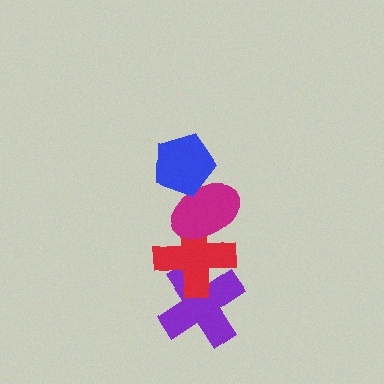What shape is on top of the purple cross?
The red cross is on top of the purple cross.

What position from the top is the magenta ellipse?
The magenta ellipse is 2nd from the top.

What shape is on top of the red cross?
The magenta ellipse is on top of the red cross.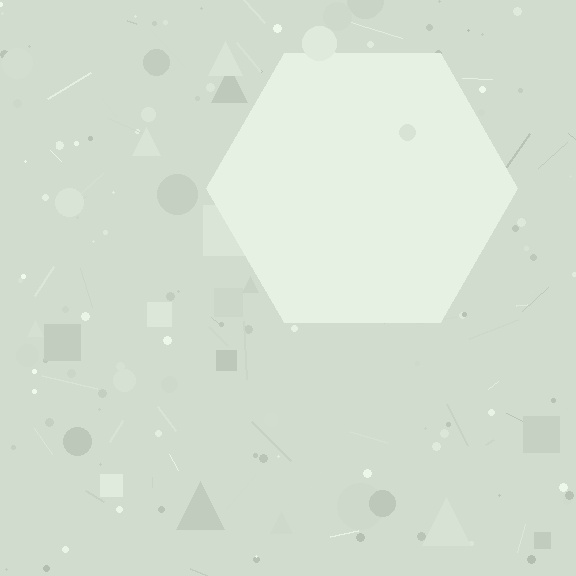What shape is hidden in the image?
A hexagon is hidden in the image.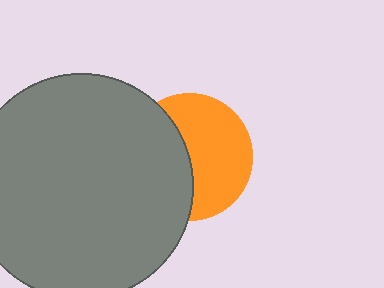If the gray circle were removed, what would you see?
You would see the complete orange circle.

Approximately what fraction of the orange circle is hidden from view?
Roughly 45% of the orange circle is hidden behind the gray circle.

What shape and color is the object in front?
The object in front is a gray circle.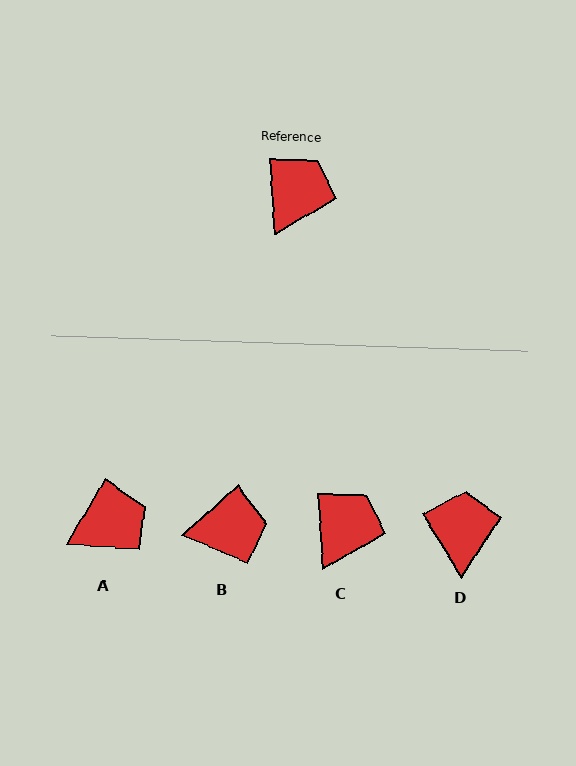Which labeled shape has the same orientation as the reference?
C.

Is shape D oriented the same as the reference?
No, it is off by about 28 degrees.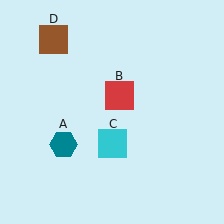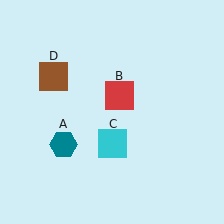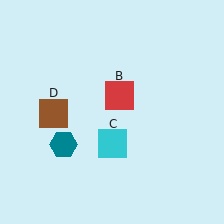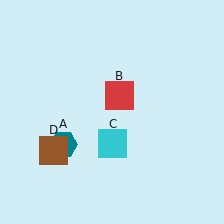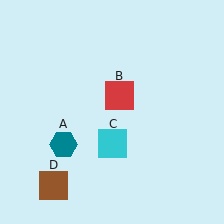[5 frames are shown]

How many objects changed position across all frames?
1 object changed position: brown square (object D).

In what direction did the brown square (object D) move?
The brown square (object D) moved down.